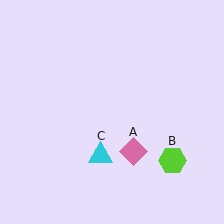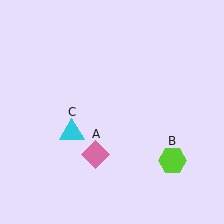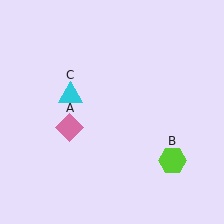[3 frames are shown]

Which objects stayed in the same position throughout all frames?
Lime hexagon (object B) remained stationary.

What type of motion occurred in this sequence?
The pink diamond (object A), cyan triangle (object C) rotated clockwise around the center of the scene.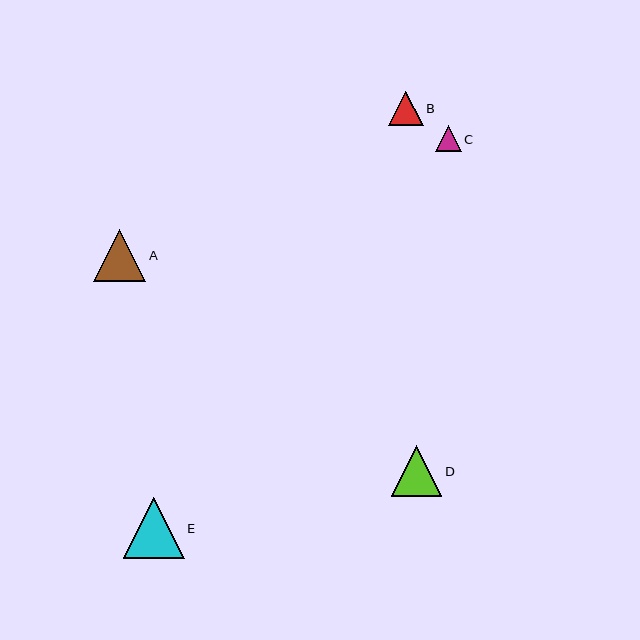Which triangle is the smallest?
Triangle C is the smallest with a size of approximately 26 pixels.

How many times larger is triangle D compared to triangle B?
Triangle D is approximately 1.5 times the size of triangle B.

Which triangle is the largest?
Triangle E is the largest with a size of approximately 61 pixels.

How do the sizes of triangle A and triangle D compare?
Triangle A and triangle D are approximately the same size.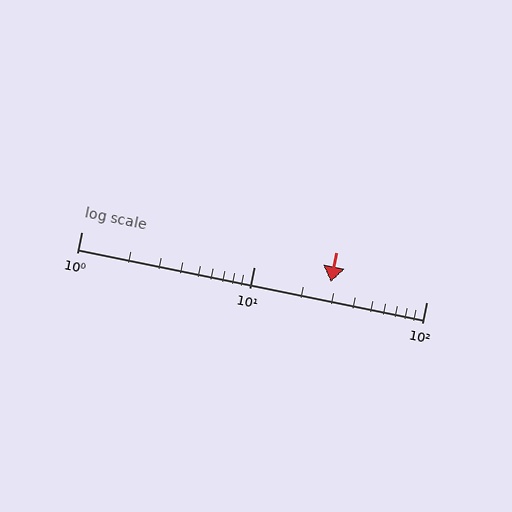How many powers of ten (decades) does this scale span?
The scale spans 2 decades, from 1 to 100.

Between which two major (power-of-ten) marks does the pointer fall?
The pointer is between 10 and 100.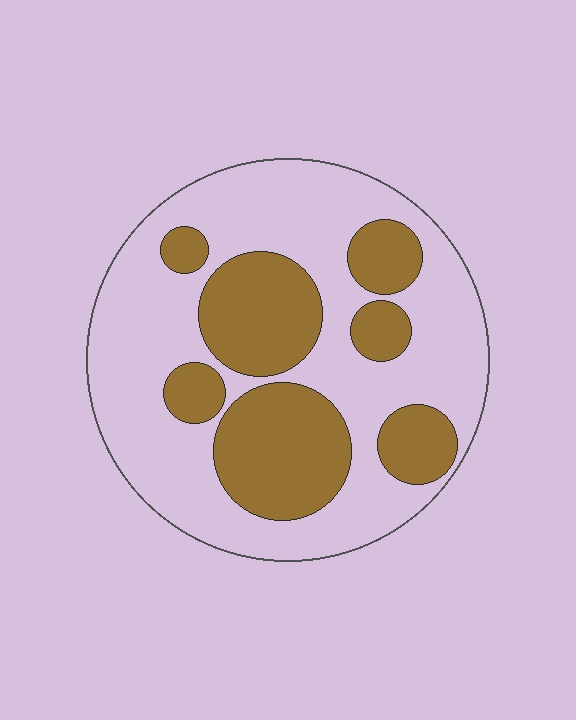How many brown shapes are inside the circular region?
7.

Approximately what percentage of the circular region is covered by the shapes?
Approximately 35%.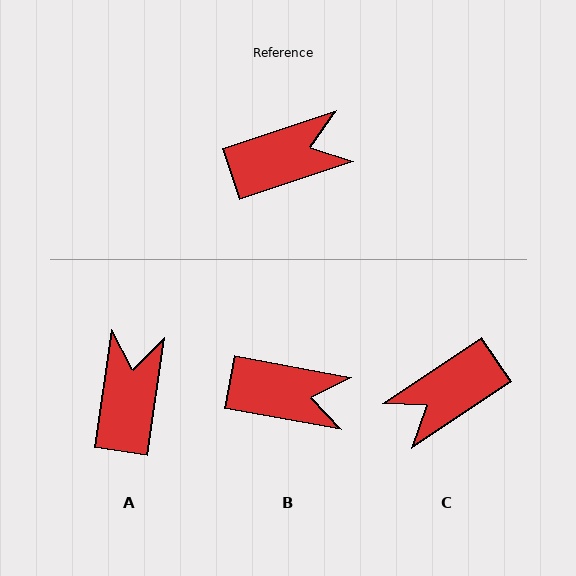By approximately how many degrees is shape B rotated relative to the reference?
Approximately 29 degrees clockwise.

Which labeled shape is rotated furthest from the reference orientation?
C, about 165 degrees away.